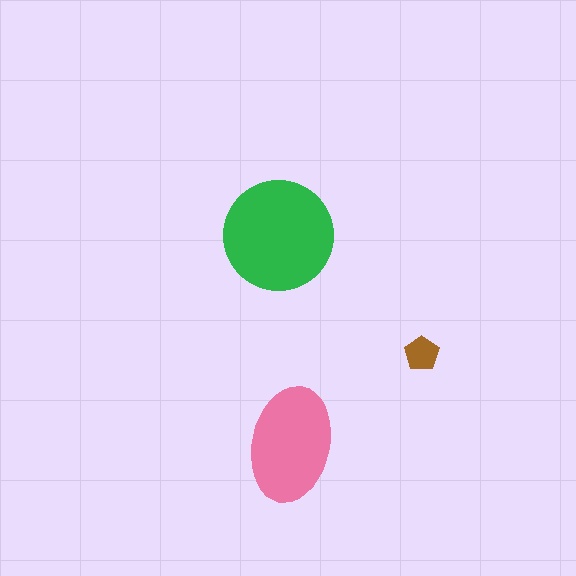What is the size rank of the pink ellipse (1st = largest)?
2nd.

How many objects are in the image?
There are 3 objects in the image.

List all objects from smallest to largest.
The brown pentagon, the pink ellipse, the green circle.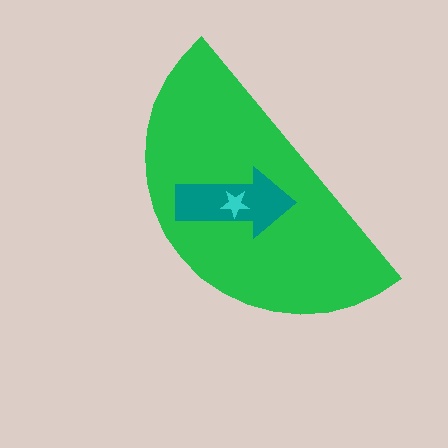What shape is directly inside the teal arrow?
The cyan star.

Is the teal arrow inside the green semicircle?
Yes.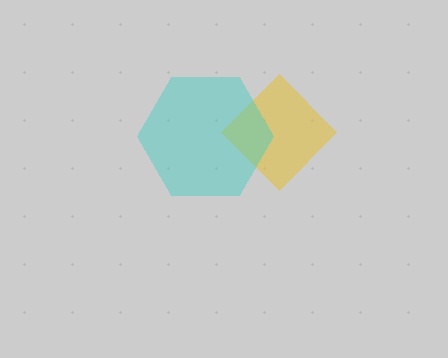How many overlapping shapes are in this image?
There are 2 overlapping shapes in the image.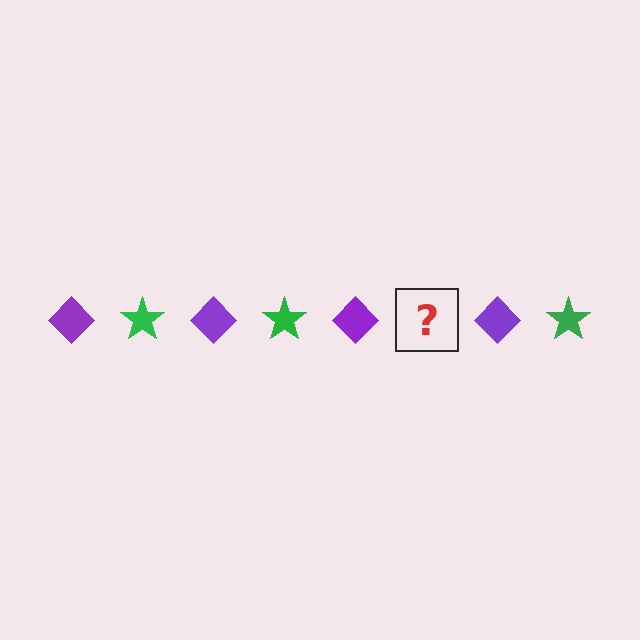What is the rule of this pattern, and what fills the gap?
The rule is that the pattern alternates between purple diamond and green star. The gap should be filled with a green star.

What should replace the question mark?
The question mark should be replaced with a green star.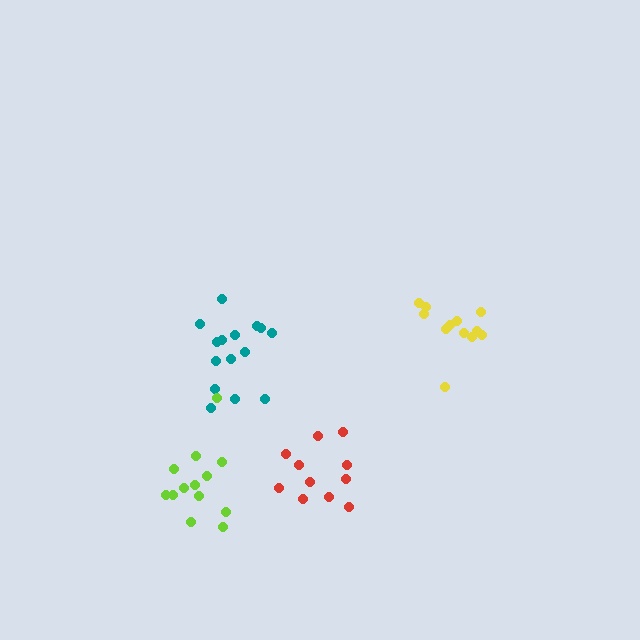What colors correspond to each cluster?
The clusters are colored: yellow, red, teal, lime.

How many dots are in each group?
Group 1: 12 dots, Group 2: 11 dots, Group 3: 15 dots, Group 4: 13 dots (51 total).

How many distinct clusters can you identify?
There are 4 distinct clusters.